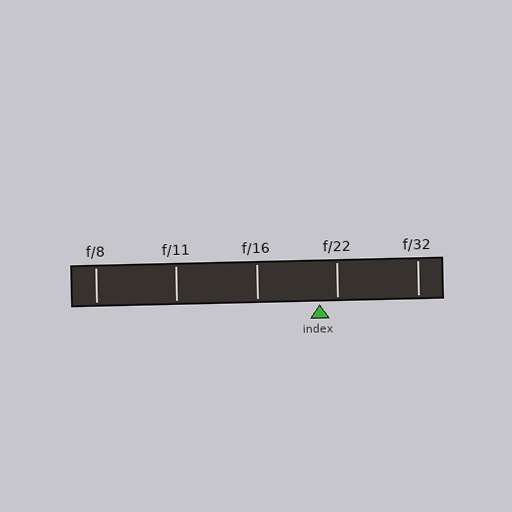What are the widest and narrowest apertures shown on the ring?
The widest aperture shown is f/8 and the narrowest is f/32.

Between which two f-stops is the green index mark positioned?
The index mark is between f/16 and f/22.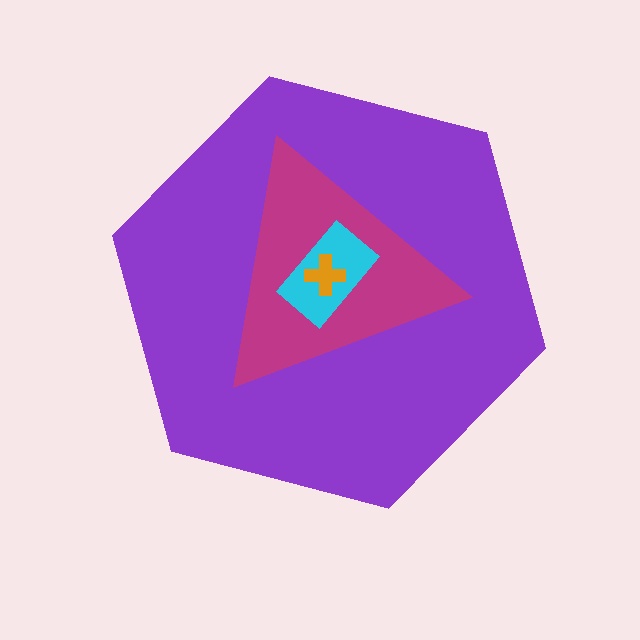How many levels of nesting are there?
4.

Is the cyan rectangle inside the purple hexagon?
Yes.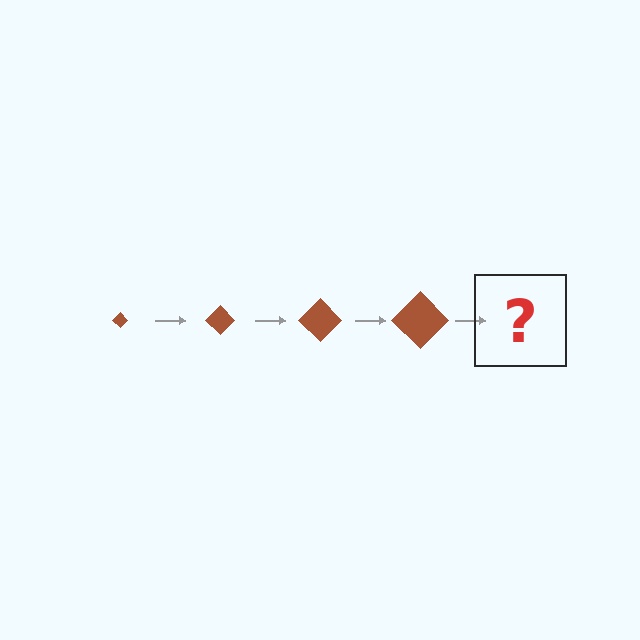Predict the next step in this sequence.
The next step is a brown diamond, larger than the previous one.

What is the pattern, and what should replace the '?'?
The pattern is that the diamond gets progressively larger each step. The '?' should be a brown diamond, larger than the previous one.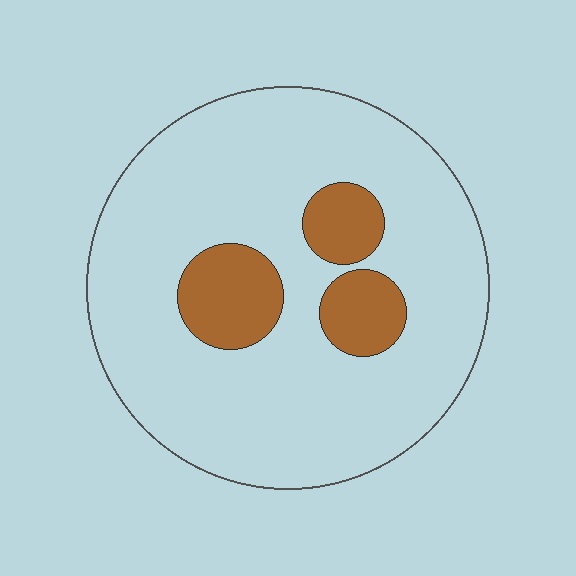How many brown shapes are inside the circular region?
3.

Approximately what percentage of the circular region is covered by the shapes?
Approximately 15%.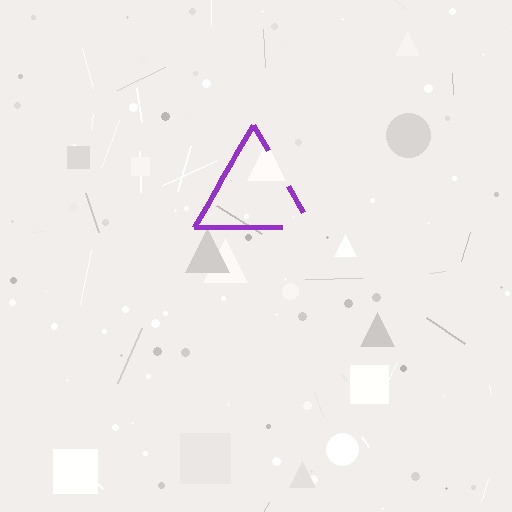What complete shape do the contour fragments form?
The contour fragments form a triangle.